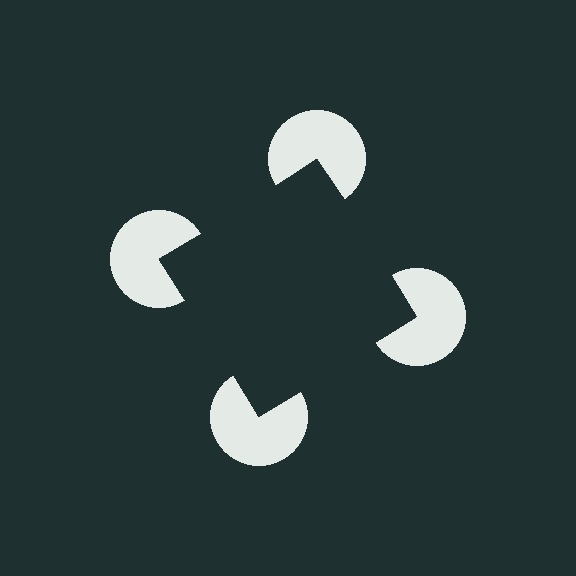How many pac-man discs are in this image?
There are 4 — one at each vertex of the illusory square.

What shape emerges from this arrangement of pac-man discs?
An illusory square — its edges are inferred from the aligned wedge cuts in the pac-man discs, not physically drawn.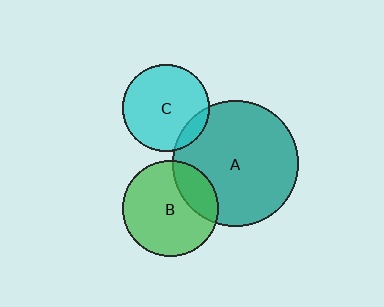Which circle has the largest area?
Circle A (teal).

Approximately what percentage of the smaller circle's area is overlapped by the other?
Approximately 25%.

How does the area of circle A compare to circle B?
Approximately 1.7 times.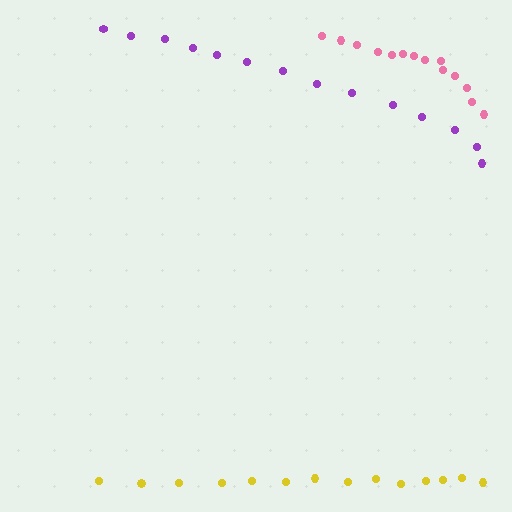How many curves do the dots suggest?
There are 3 distinct paths.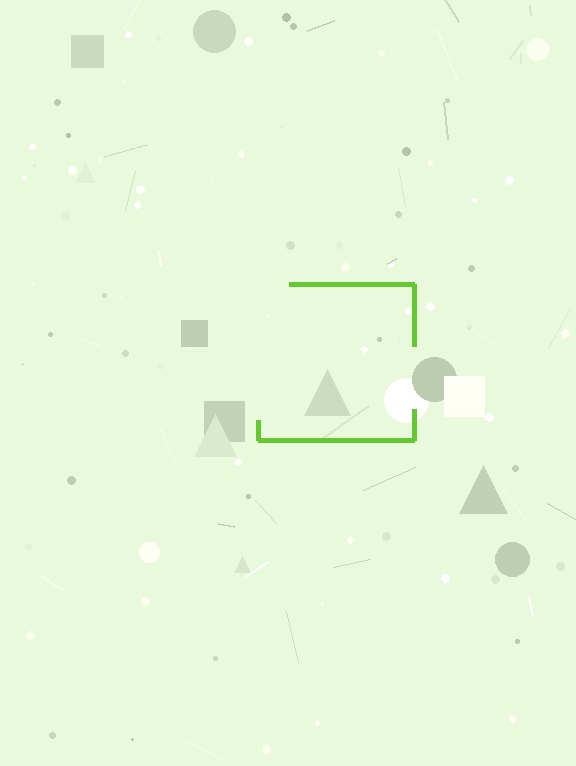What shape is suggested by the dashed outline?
The dashed outline suggests a square.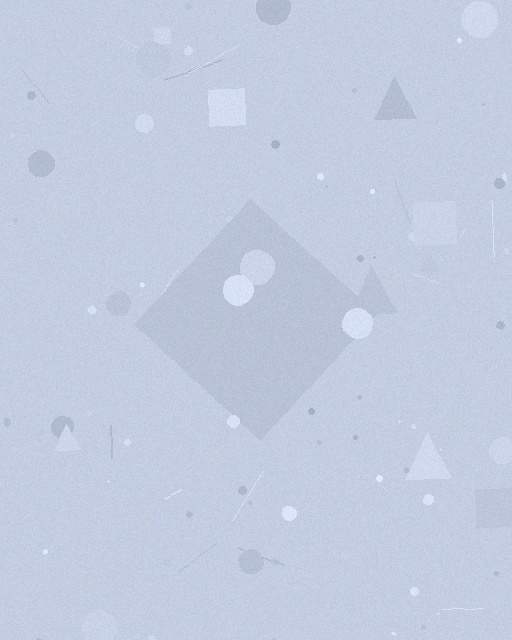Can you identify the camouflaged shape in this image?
The camouflaged shape is a diamond.